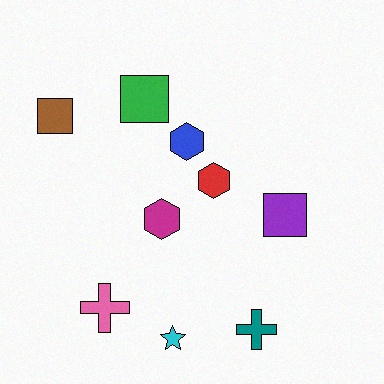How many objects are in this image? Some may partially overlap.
There are 9 objects.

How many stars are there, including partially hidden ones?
There is 1 star.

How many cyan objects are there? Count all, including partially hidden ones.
There is 1 cyan object.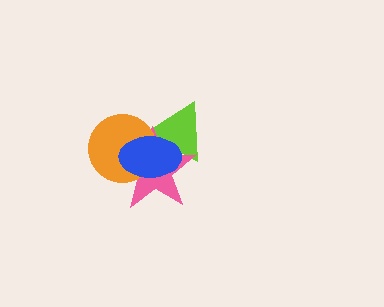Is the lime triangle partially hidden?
Yes, it is partially covered by another shape.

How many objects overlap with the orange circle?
3 objects overlap with the orange circle.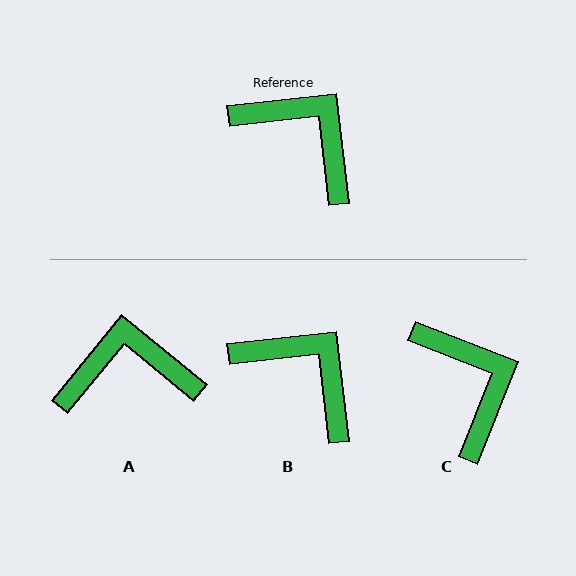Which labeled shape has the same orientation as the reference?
B.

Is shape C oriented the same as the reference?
No, it is off by about 28 degrees.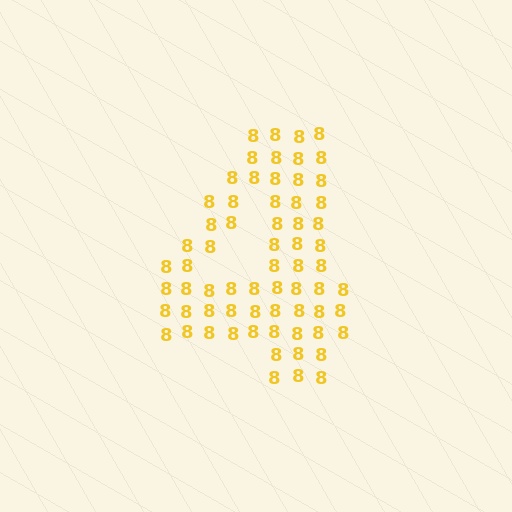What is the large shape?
The large shape is the digit 4.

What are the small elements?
The small elements are digit 8's.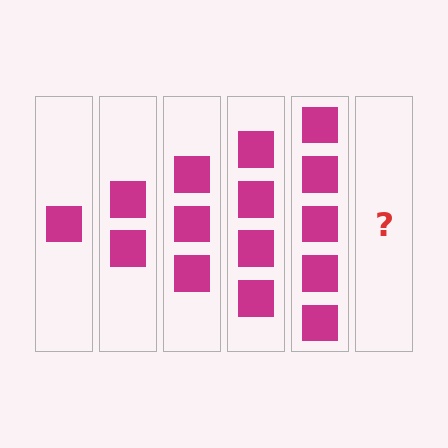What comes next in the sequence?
The next element should be 6 squares.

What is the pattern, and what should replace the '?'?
The pattern is that each step adds one more square. The '?' should be 6 squares.